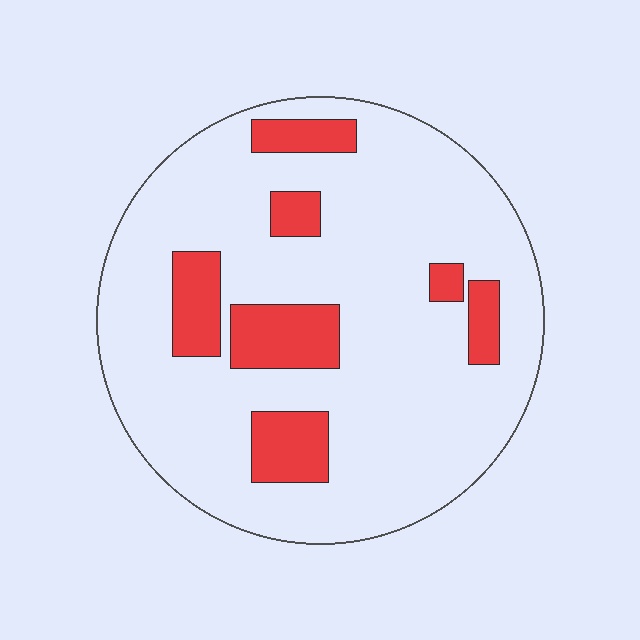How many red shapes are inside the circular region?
7.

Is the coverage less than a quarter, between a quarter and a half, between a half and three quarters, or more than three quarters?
Less than a quarter.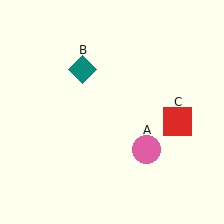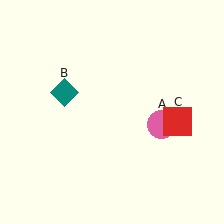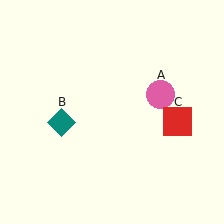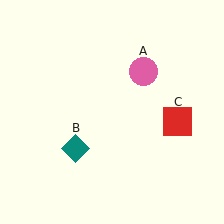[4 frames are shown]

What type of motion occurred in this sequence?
The pink circle (object A), teal diamond (object B) rotated counterclockwise around the center of the scene.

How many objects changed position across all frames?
2 objects changed position: pink circle (object A), teal diamond (object B).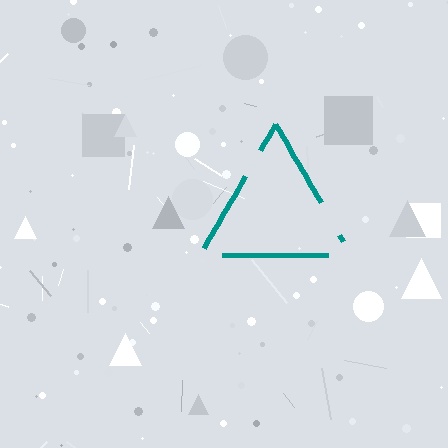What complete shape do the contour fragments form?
The contour fragments form a triangle.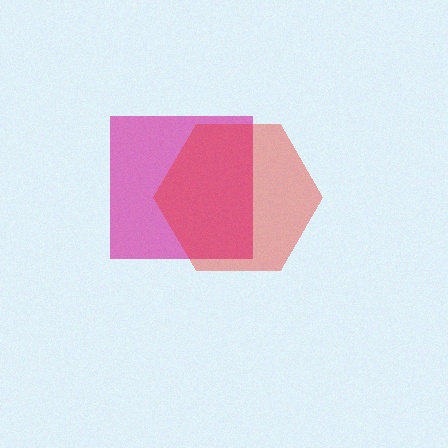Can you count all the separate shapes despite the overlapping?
Yes, there are 2 separate shapes.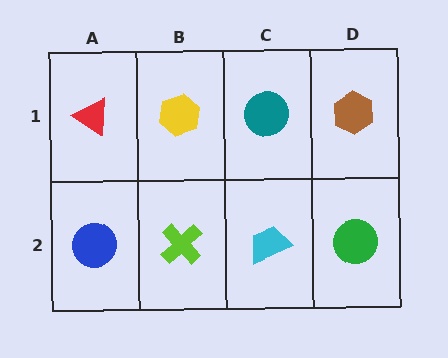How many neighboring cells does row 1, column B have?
3.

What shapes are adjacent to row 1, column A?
A blue circle (row 2, column A), a yellow hexagon (row 1, column B).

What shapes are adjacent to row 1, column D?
A green circle (row 2, column D), a teal circle (row 1, column C).